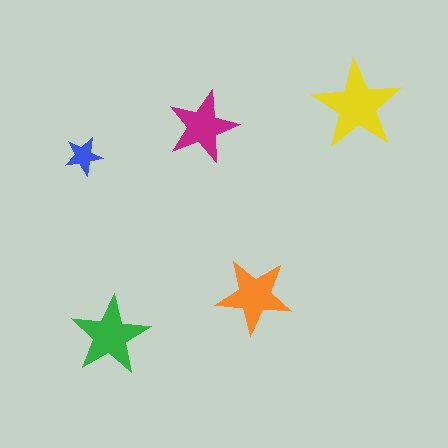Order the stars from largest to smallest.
the yellow one, the green one, the orange one, the magenta one, the blue one.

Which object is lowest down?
The green star is bottommost.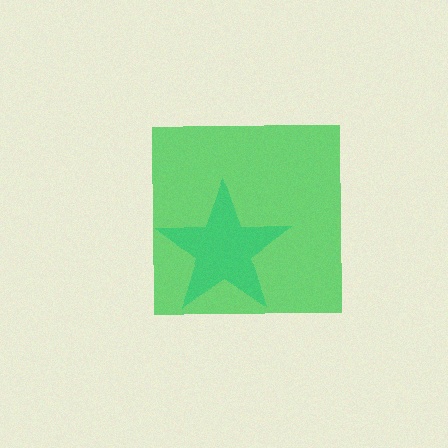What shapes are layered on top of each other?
The layered shapes are: a cyan star, a green square.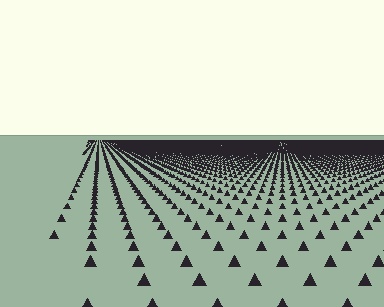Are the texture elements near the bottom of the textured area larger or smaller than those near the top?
Larger. Near the bottom, elements are closer to the viewer and appear at a bigger on-screen size.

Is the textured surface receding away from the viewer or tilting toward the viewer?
The surface is receding away from the viewer. Texture elements get smaller and denser toward the top.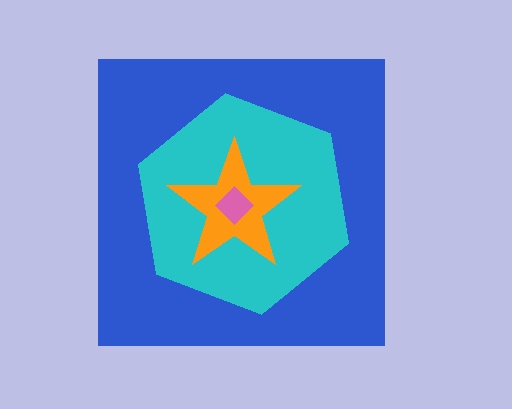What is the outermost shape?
The blue square.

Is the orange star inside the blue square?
Yes.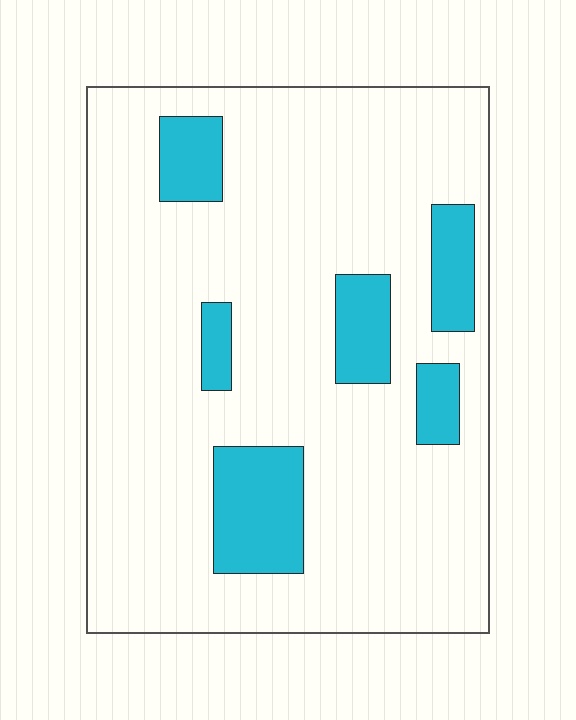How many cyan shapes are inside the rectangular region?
6.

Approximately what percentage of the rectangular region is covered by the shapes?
Approximately 15%.